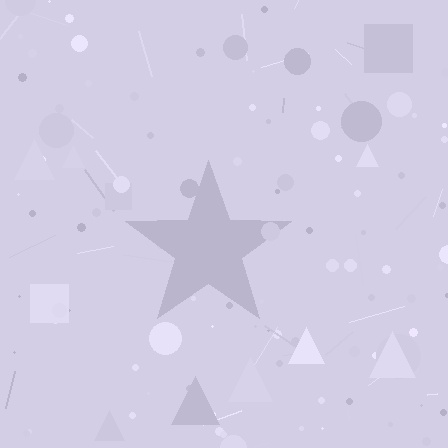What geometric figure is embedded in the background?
A star is embedded in the background.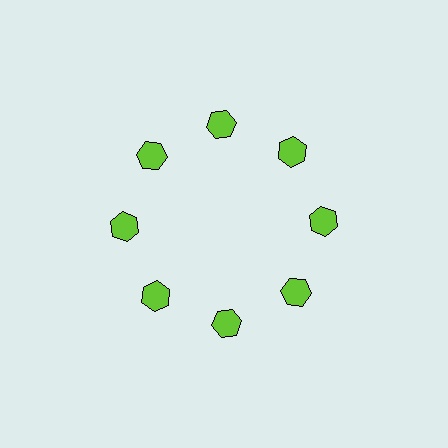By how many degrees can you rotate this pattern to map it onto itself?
The pattern maps onto itself every 45 degrees of rotation.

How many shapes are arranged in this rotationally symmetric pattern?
There are 16 shapes, arranged in 8 groups of 2.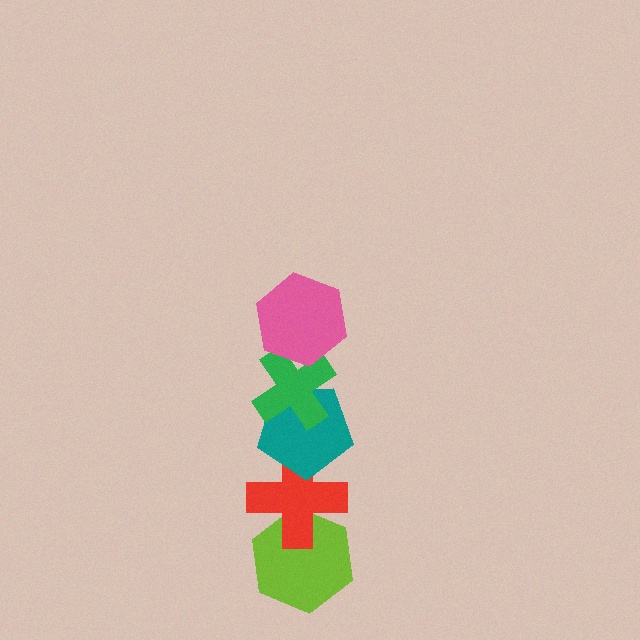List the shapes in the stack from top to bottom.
From top to bottom: the pink hexagon, the green cross, the teal pentagon, the red cross, the lime hexagon.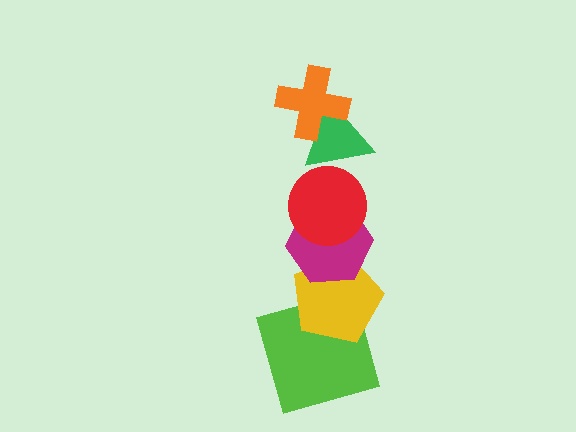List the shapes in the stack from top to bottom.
From top to bottom: the orange cross, the green triangle, the red circle, the magenta hexagon, the yellow pentagon, the lime square.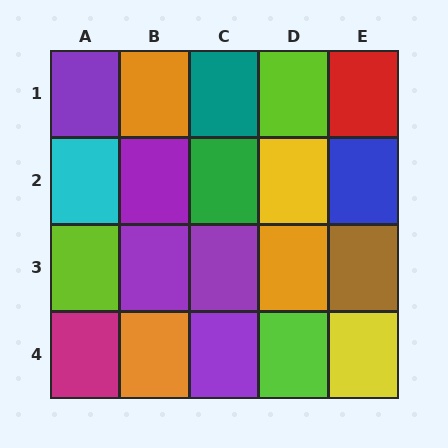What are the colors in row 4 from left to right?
Magenta, orange, purple, lime, yellow.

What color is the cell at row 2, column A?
Cyan.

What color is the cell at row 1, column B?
Orange.